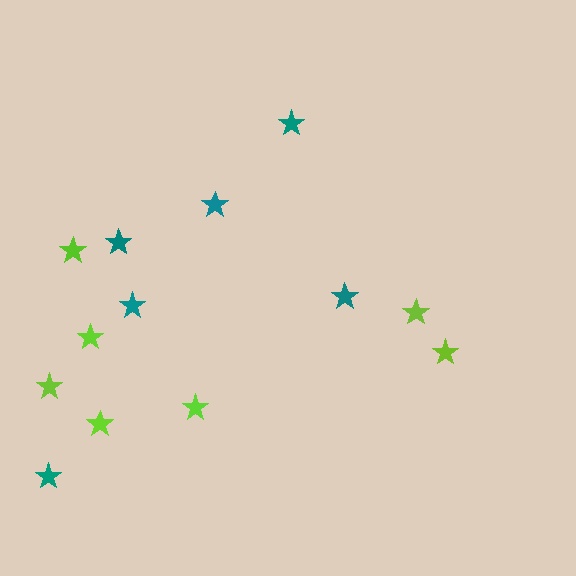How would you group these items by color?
There are 2 groups: one group of lime stars (7) and one group of teal stars (6).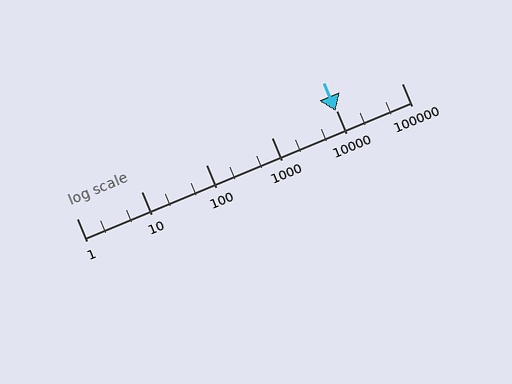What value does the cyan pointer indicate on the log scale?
The pointer indicates approximately 9500.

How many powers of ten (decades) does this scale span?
The scale spans 5 decades, from 1 to 100000.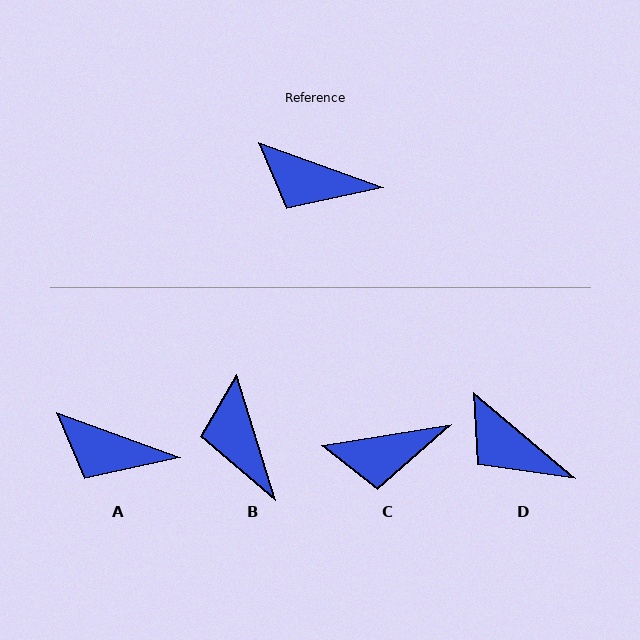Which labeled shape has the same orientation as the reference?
A.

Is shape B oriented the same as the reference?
No, it is off by about 53 degrees.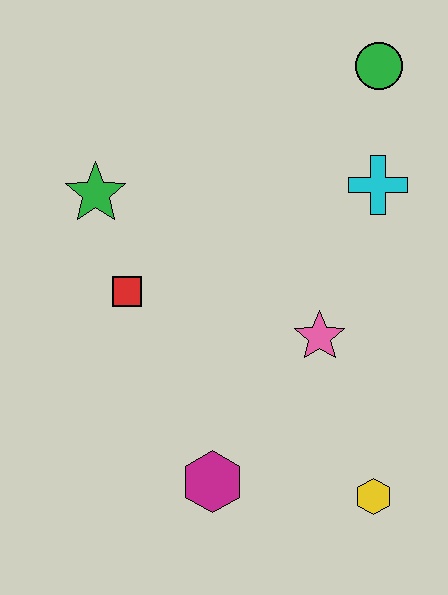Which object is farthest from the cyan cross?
The magenta hexagon is farthest from the cyan cross.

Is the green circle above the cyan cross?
Yes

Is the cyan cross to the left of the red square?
No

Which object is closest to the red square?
The green star is closest to the red square.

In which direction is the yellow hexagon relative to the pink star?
The yellow hexagon is below the pink star.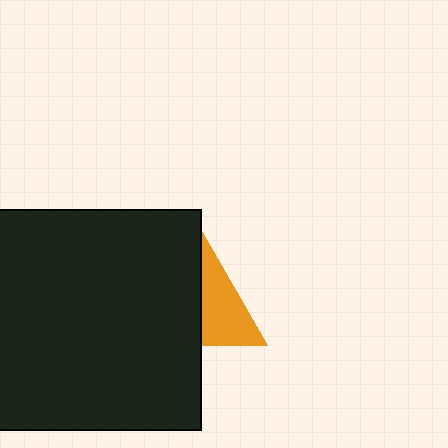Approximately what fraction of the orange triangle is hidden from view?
Roughly 49% of the orange triangle is hidden behind the black square.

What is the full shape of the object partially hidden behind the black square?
The partially hidden object is an orange triangle.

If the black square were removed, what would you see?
You would see the complete orange triangle.